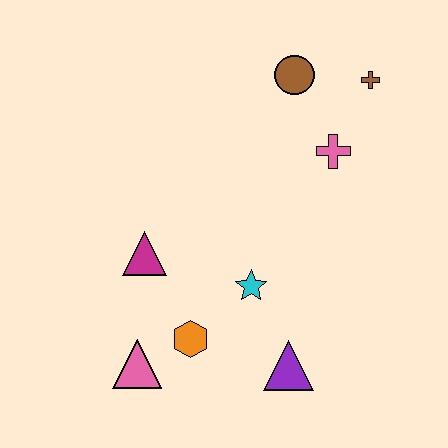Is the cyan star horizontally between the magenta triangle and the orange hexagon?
No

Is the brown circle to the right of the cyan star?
Yes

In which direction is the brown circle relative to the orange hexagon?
The brown circle is above the orange hexagon.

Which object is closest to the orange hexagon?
The pink triangle is closest to the orange hexagon.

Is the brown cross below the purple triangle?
No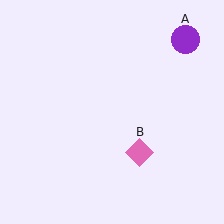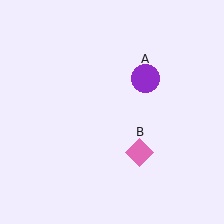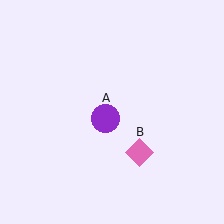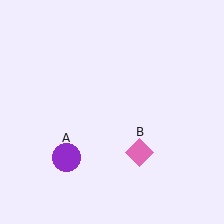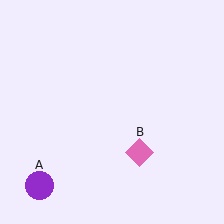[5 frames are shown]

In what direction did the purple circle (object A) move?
The purple circle (object A) moved down and to the left.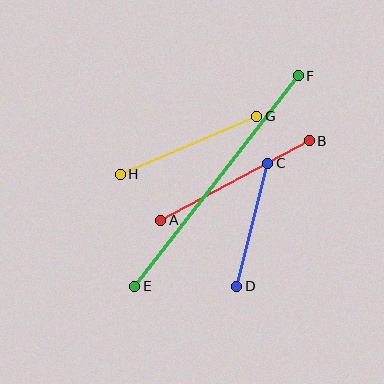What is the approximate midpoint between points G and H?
The midpoint is at approximately (189, 145) pixels.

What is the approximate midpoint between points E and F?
The midpoint is at approximately (216, 181) pixels.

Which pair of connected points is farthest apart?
Points E and F are farthest apart.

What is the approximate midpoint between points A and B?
The midpoint is at approximately (235, 180) pixels.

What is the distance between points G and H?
The distance is approximately 148 pixels.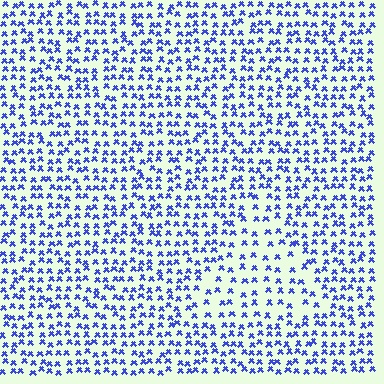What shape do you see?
I see a triangle.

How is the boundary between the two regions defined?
The boundary is defined by a change in element density (approximately 1.7x ratio). All elements are the same color, size, and shape.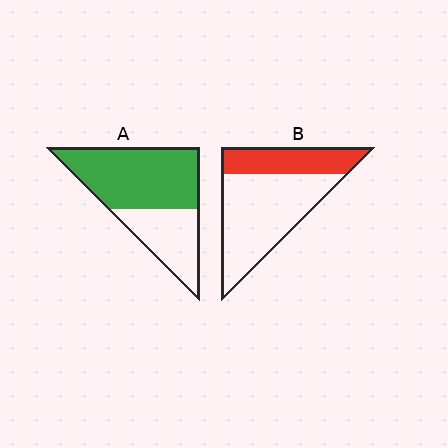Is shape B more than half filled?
No.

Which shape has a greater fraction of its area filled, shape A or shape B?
Shape A.